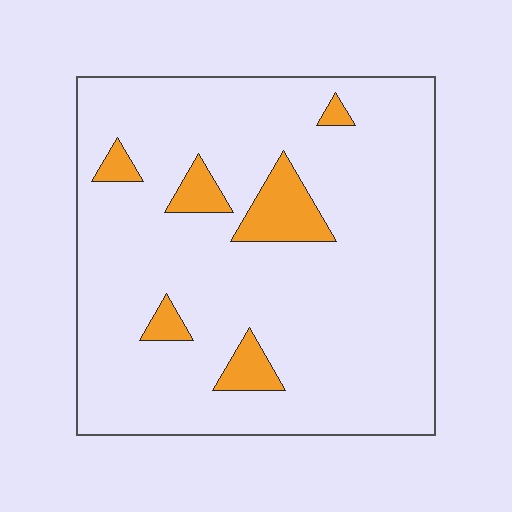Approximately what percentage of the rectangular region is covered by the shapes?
Approximately 10%.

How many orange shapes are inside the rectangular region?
6.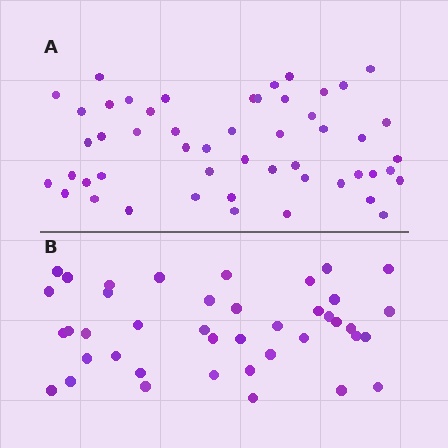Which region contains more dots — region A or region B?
Region A (the top region) has more dots.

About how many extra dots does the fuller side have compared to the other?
Region A has roughly 10 or so more dots than region B.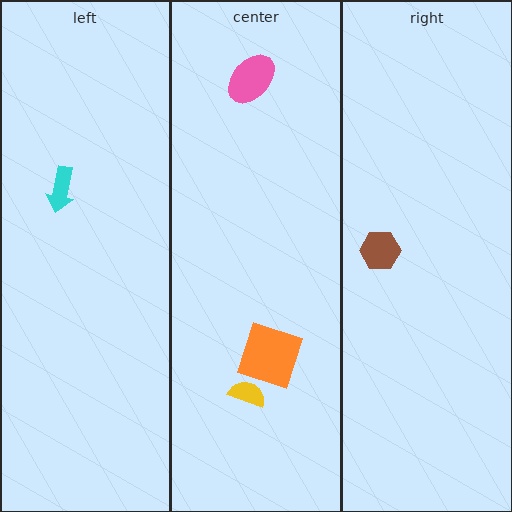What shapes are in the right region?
The brown hexagon.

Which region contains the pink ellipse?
The center region.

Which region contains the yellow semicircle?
The center region.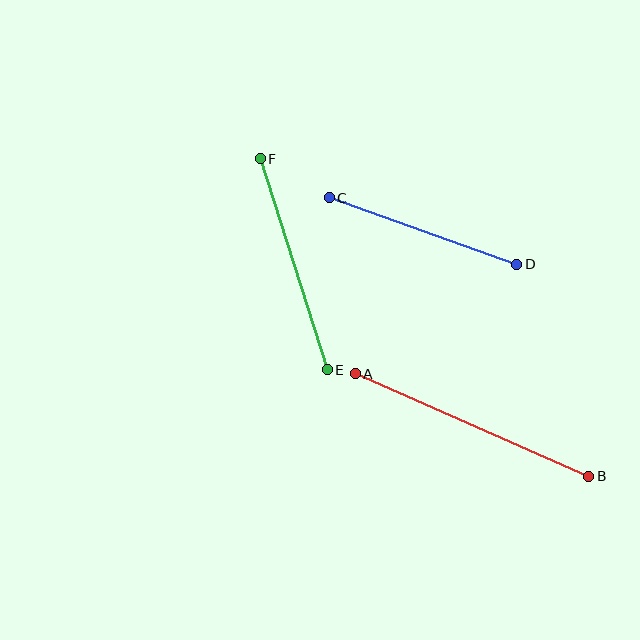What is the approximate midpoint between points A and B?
The midpoint is at approximately (472, 425) pixels.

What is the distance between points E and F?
The distance is approximately 222 pixels.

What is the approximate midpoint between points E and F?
The midpoint is at approximately (294, 264) pixels.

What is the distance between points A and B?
The distance is approximately 255 pixels.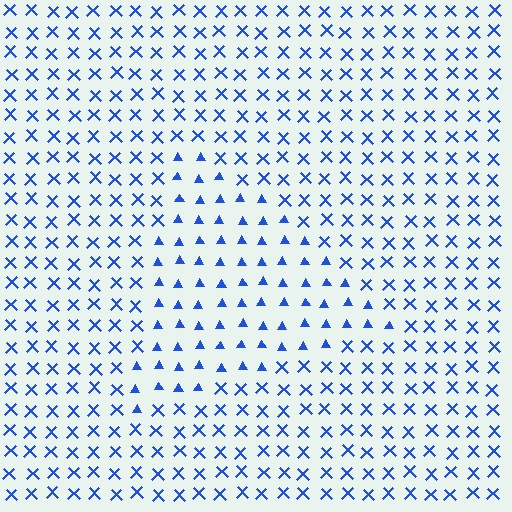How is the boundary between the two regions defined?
The boundary is defined by a change in element shape: triangles inside vs. X marks outside. All elements share the same color and spacing.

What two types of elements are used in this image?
The image uses triangles inside the triangle region and X marks outside it.